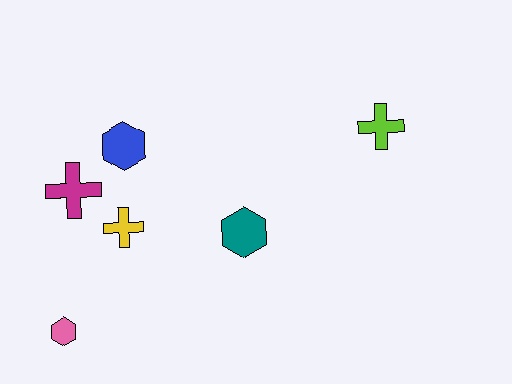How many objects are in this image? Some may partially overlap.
There are 6 objects.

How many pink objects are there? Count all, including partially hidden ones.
There is 1 pink object.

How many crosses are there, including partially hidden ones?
There are 3 crosses.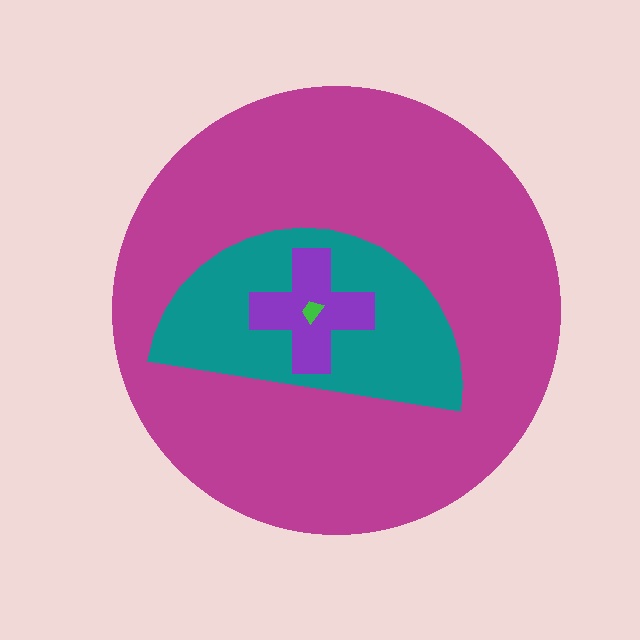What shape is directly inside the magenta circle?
The teal semicircle.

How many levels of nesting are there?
4.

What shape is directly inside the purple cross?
The green trapezoid.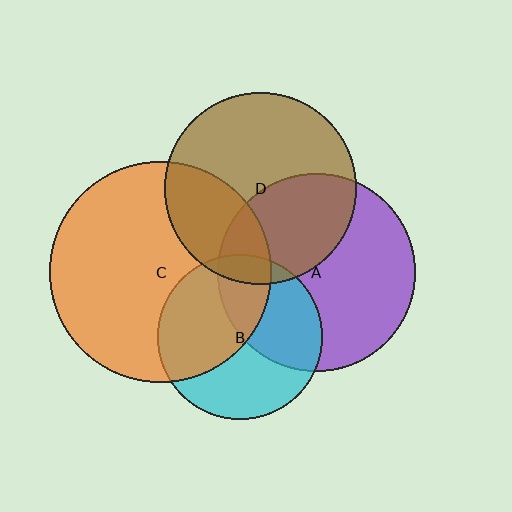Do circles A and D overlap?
Yes.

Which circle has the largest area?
Circle C (orange).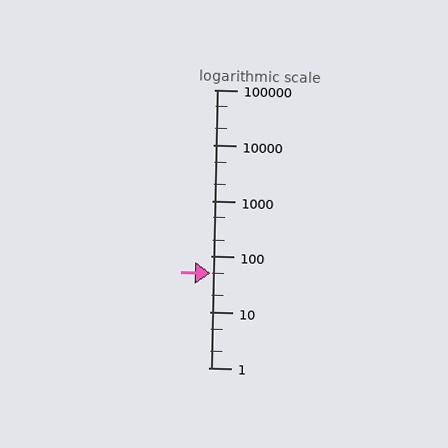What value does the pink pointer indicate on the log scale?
The pointer indicates approximately 51.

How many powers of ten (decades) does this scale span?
The scale spans 5 decades, from 1 to 100000.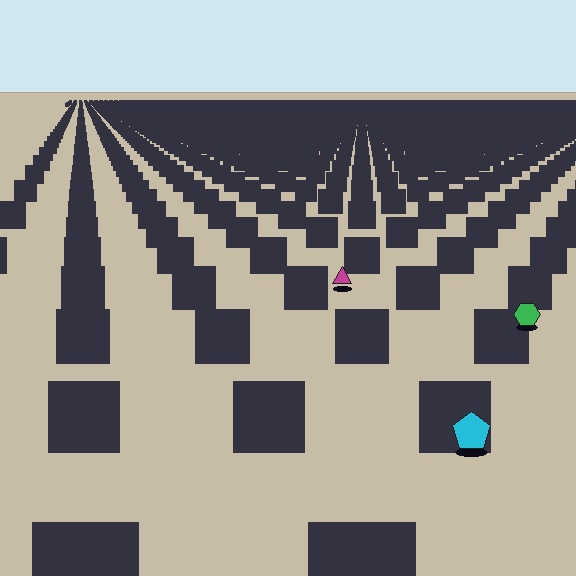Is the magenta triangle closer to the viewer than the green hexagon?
No. The green hexagon is closer — you can tell from the texture gradient: the ground texture is coarser near it.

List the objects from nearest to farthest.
From nearest to farthest: the cyan pentagon, the green hexagon, the magenta triangle.